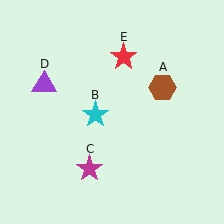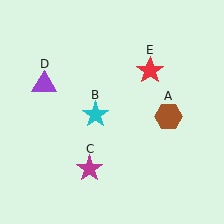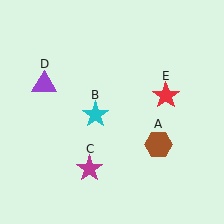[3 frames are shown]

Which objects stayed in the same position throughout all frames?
Cyan star (object B) and magenta star (object C) and purple triangle (object D) remained stationary.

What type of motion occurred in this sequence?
The brown hexagon (object A), red star (object E) rotated clockwise around the center of the scene.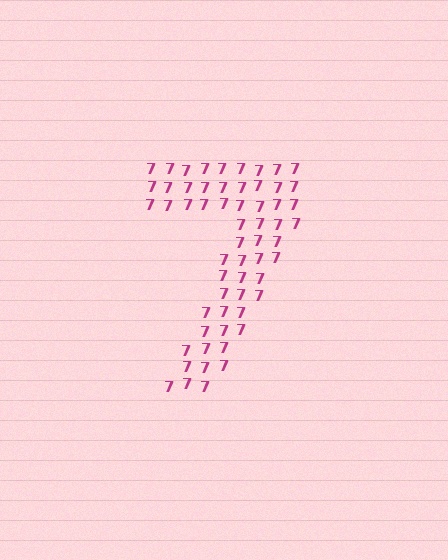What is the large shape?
The large shape is the digit 7.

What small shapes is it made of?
It is made of small digit 7's.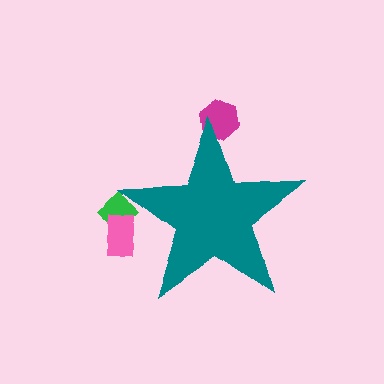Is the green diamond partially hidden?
Yes, the green diamond is partially hidden behind the teal star.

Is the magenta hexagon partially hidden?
Yes, the magenta hexagon is partially hidden behind the teal star.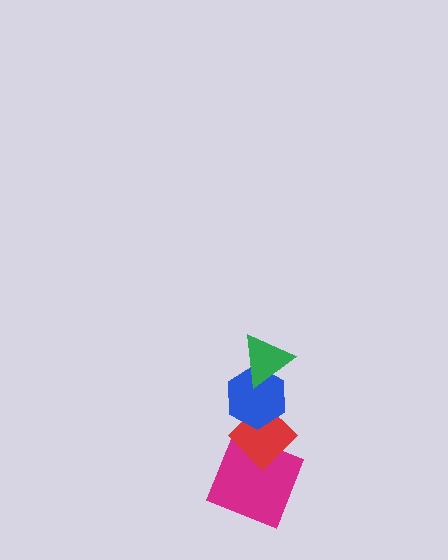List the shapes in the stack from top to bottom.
From top to bottom: the green triangle, the blue hexagon, the red diamond, the magenta square.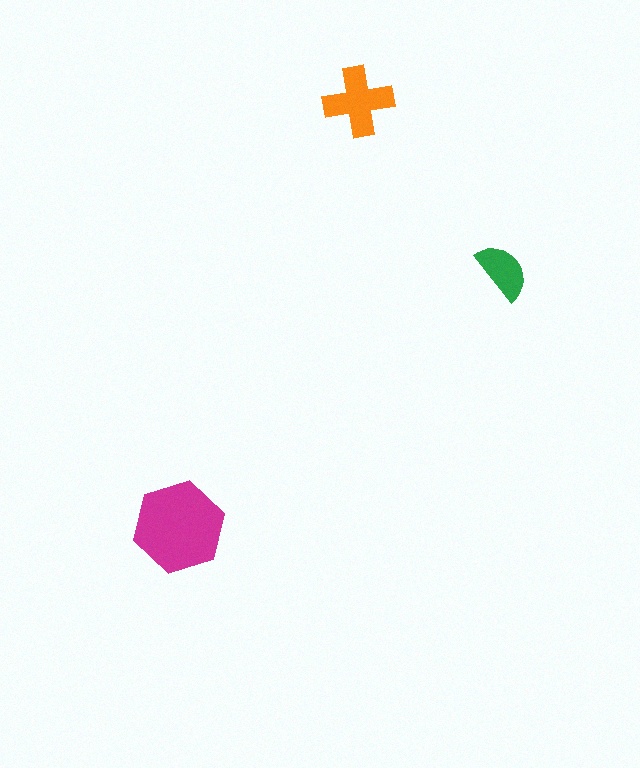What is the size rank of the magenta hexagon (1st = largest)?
1st.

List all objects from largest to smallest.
The magenta hexagon, the orange cross, the green semicircle.